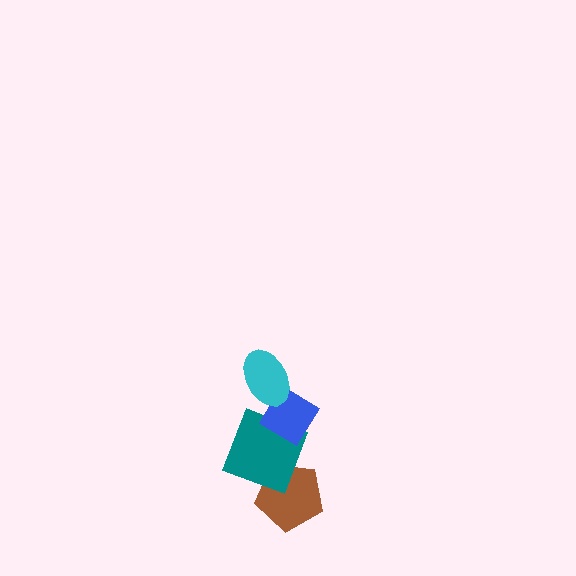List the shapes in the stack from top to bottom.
From top to bottom: the cyan ellipse, the blue diamond, the teal square, the brown pentagon.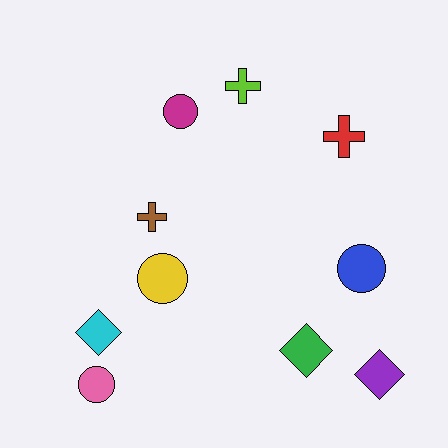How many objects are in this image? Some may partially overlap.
There are 10 objects.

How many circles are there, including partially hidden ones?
There are 4 circles.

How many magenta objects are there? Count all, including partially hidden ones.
There is 1 magenta object.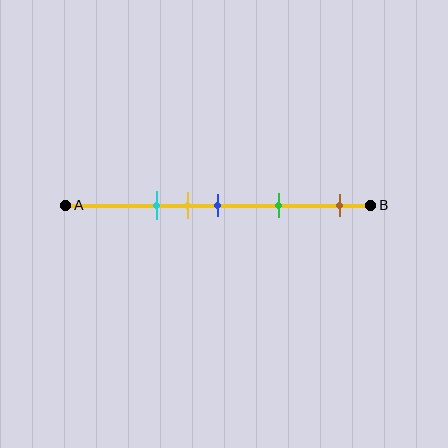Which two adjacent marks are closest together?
The yellow and blue marks are the closest adjacent pair.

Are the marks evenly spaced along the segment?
No, the marks are not evenly spaced.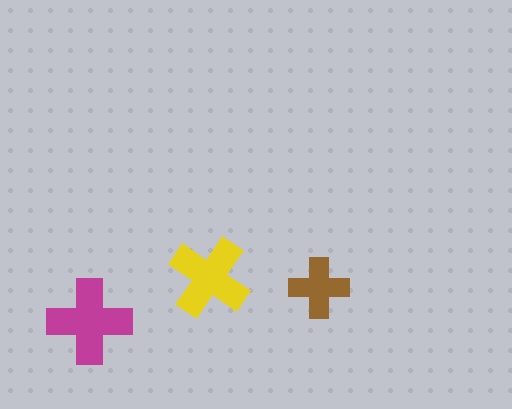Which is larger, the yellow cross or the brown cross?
The yellow one.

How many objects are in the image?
There are 3 objects in the image.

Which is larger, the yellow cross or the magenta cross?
The magenta one.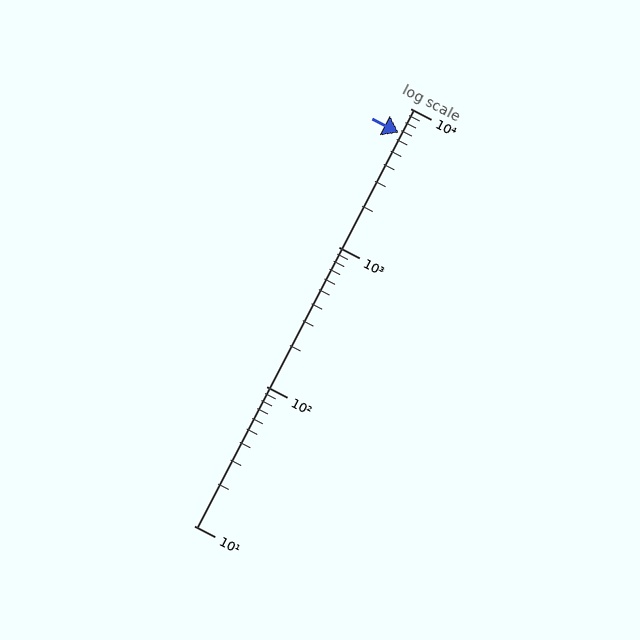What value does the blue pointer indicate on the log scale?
The pointer indicates approximately 6700.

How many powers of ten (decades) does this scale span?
The scale spans 3 decades, from 10 to 10000.